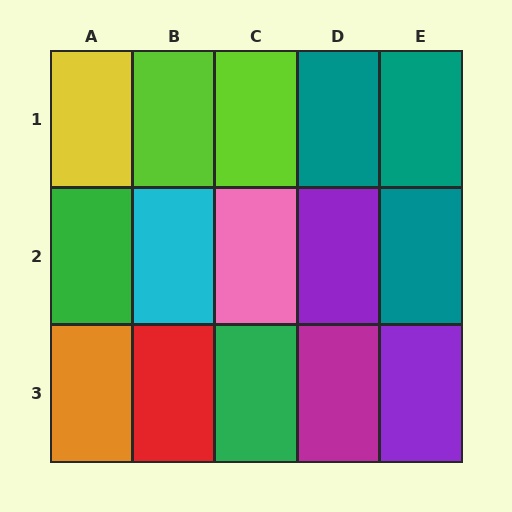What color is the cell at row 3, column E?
Purple.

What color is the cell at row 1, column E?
Teal.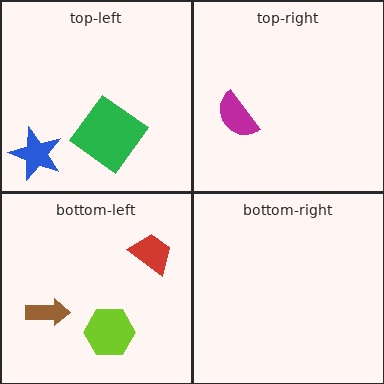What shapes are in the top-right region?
The magenta semicircle.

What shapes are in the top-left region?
The blue star, the green diamond.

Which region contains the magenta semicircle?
The top-right region.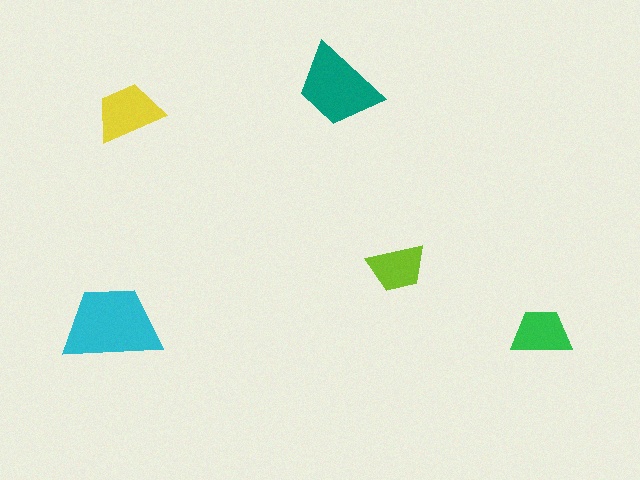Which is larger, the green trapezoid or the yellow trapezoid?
The yellow one.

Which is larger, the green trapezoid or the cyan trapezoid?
The cyan one.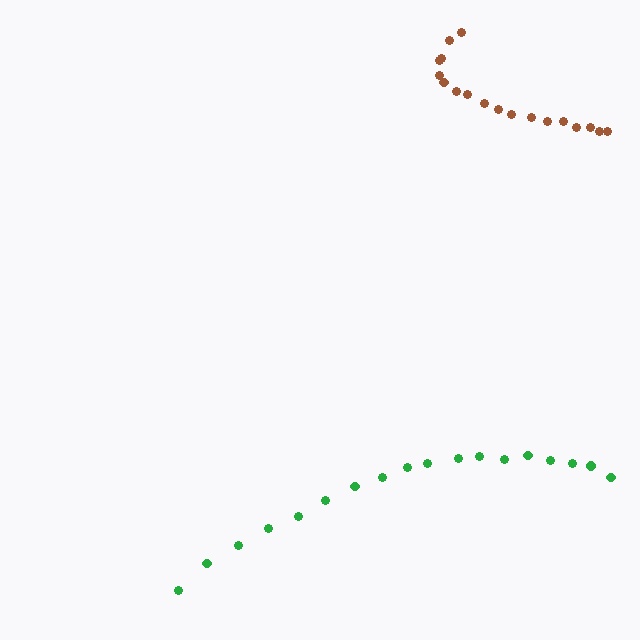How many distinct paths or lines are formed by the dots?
There are 2 distinct paths.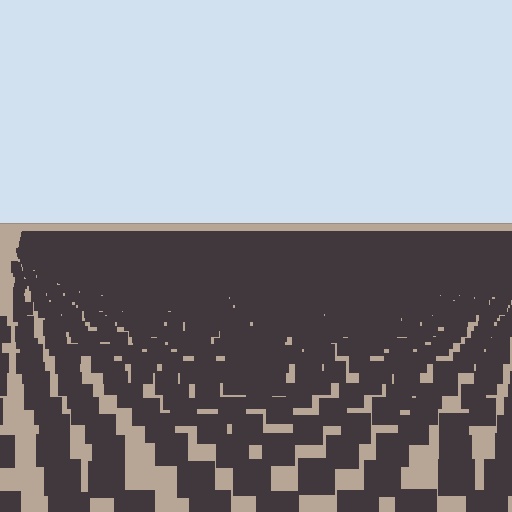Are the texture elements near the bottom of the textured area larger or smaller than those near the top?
Larger. Near the bottom, elements are closer to the viewer and appear at a bigger on-screen size.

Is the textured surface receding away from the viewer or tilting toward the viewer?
The surface is receding away from the viewer. Texture elements get smaller and denser toward the top.